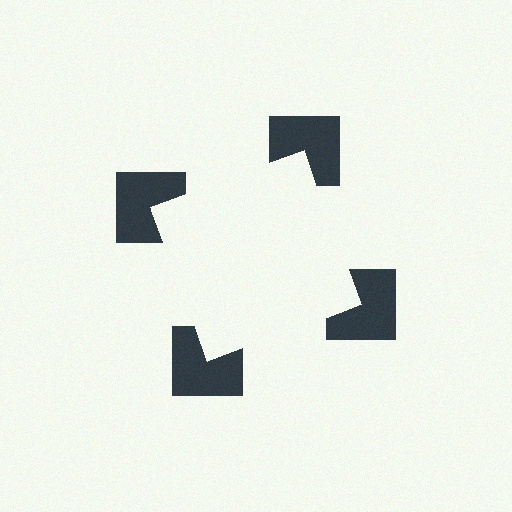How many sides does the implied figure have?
4 sides.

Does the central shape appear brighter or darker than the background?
It typically appears slightly brighter than the background, even though no actual brightness change is drawn.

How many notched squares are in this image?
There are 4 — one at each vertex of the illusory square.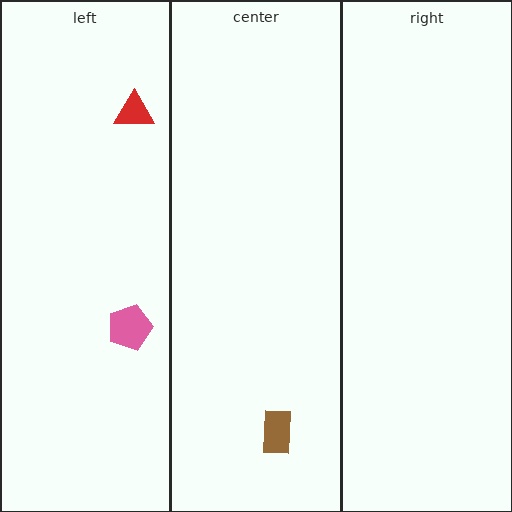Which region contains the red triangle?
The left region.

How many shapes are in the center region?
1.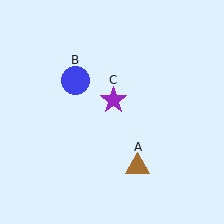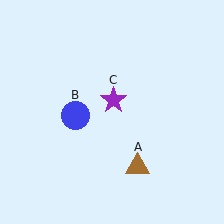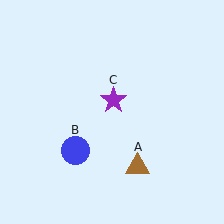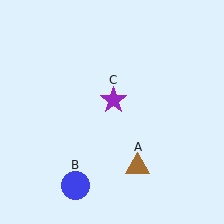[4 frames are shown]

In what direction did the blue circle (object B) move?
The blue circle (object B) moved down.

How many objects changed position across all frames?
1 object changed position: blue circle (object B).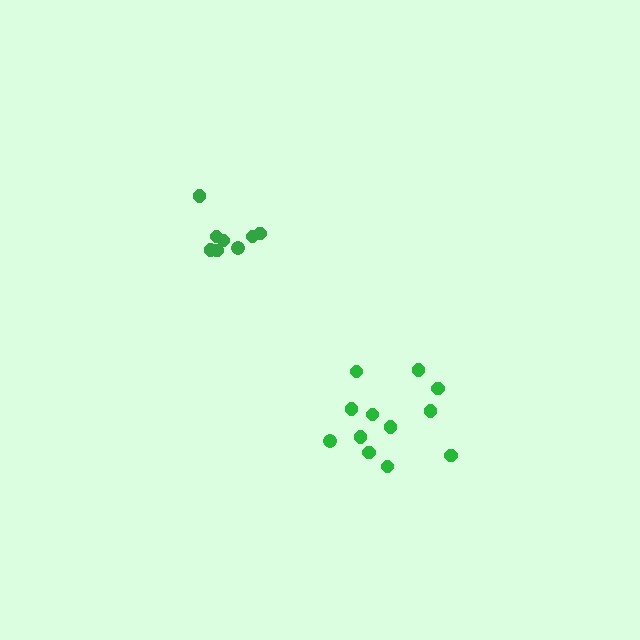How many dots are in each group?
Group 1: 8 dots, Group 2: 12 dots (20 total).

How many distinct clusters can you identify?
There are 2 distinct clusters.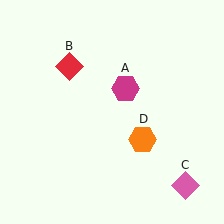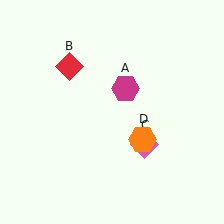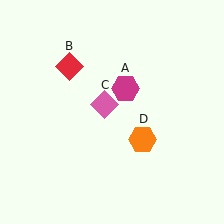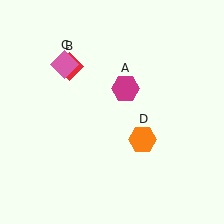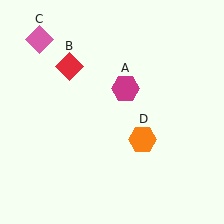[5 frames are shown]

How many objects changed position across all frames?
1 object changed position: pink diamond (object C).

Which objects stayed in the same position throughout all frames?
Magenta hexagon (object A) and red diamond (object B) and orange hexagon (object D) remained stationary.